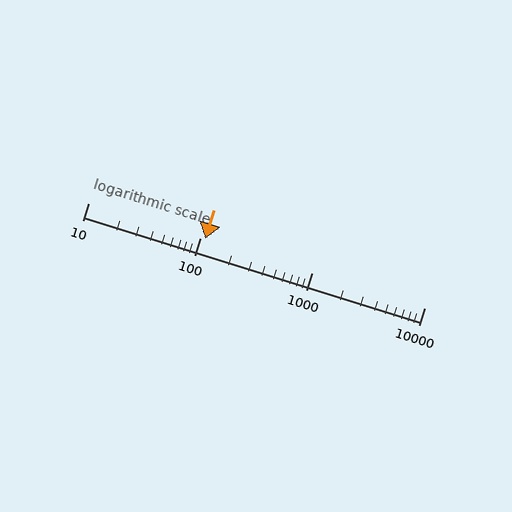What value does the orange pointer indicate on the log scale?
The pointer indicates approximately 110.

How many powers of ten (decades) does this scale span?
The scale spans 3 decades, from 10 to 10000.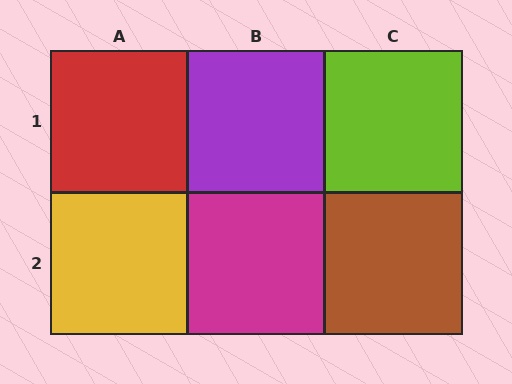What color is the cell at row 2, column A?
Yellow.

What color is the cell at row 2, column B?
Magenta.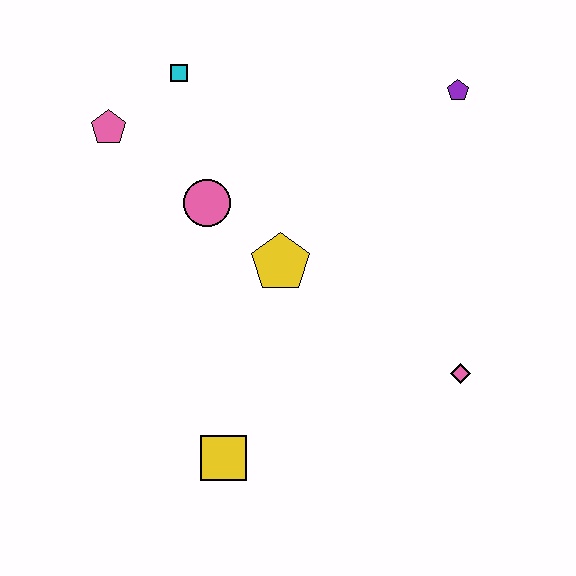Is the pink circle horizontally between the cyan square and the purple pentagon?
Yes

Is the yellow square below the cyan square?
Yes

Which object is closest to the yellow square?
The yellow pentagon is closest to the yellow square.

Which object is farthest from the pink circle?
The pink diamond is farthest from the pink circle.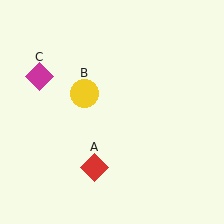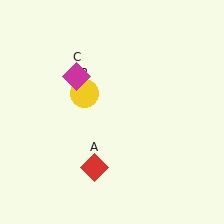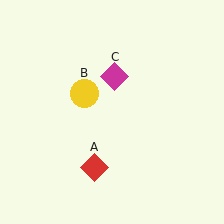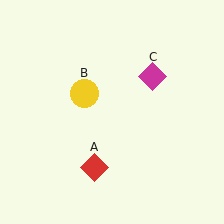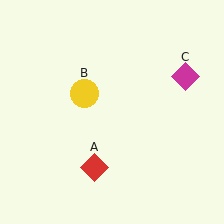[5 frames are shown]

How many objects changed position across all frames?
1 object changed position: magenta diamond (object C).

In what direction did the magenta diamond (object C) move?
The magenta diamond (object C) moved right.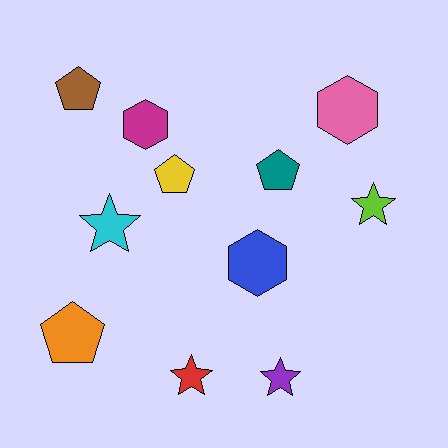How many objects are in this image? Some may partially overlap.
There are 11 objects.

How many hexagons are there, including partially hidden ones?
There are 3 hexagons.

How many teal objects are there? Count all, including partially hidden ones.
There is 1 teal object.